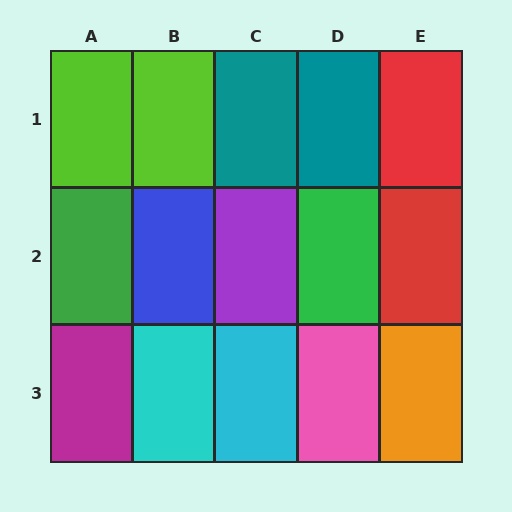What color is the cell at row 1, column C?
Teal.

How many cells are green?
2 cells are green.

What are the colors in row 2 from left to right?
Green, blue, purple, green, red.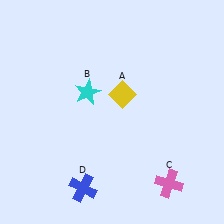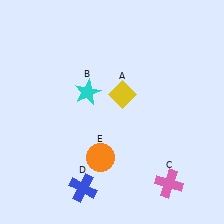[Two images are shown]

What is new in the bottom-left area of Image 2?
An orange circle (E) was added in the bottom-left area of Image 2.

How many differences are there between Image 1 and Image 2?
There is 1 difference between the two images.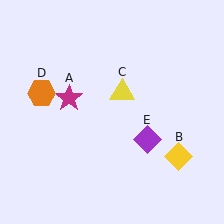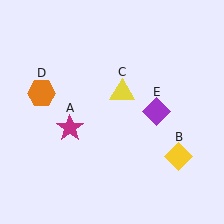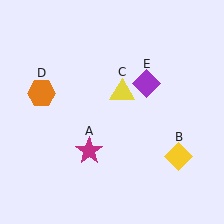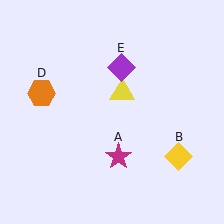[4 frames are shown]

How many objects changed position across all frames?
2 objects changed position: magenta star (object A), purple diamond (object E).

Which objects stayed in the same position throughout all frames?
Yellow diamond (object B) and yellow triangle (object C) and orange hexagon (object D) remained stationary.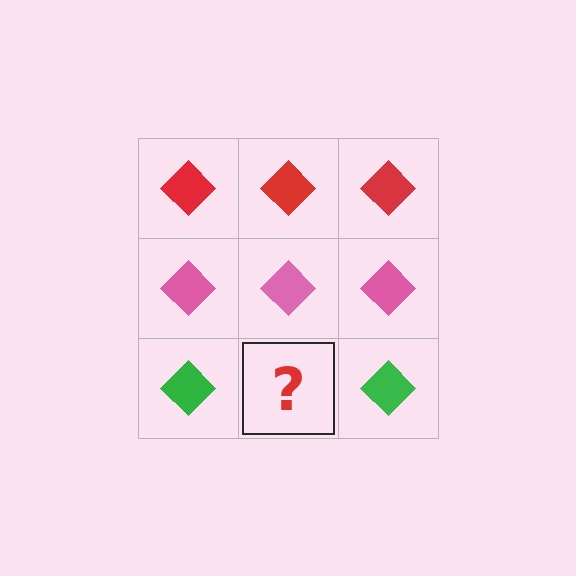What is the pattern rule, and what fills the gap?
The rule is that each row has a consistent color. The gap should be filled with a green diamond.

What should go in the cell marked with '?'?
The missing cell should contain a green diamond.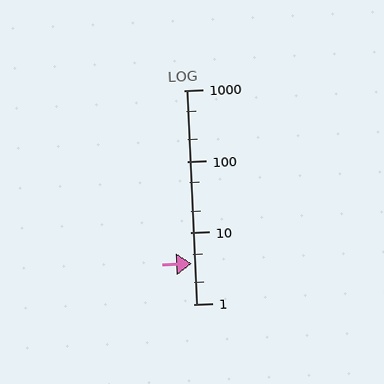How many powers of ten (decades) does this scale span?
The scale spans 3 decades, from 1 to 1000.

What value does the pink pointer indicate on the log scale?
The pointer indicates approximately 3.7.